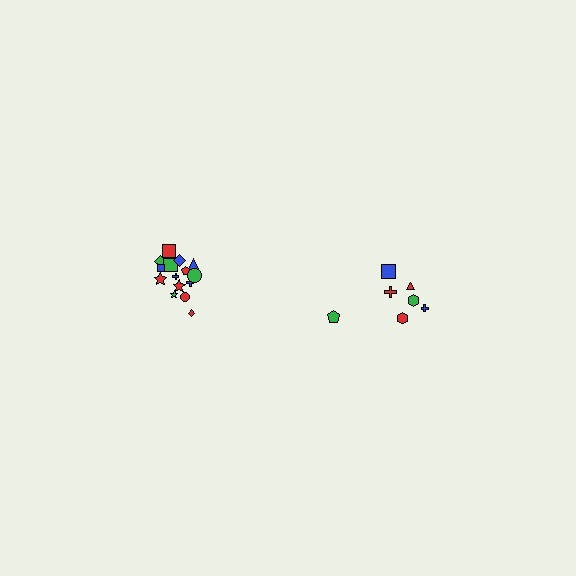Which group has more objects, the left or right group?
The left group.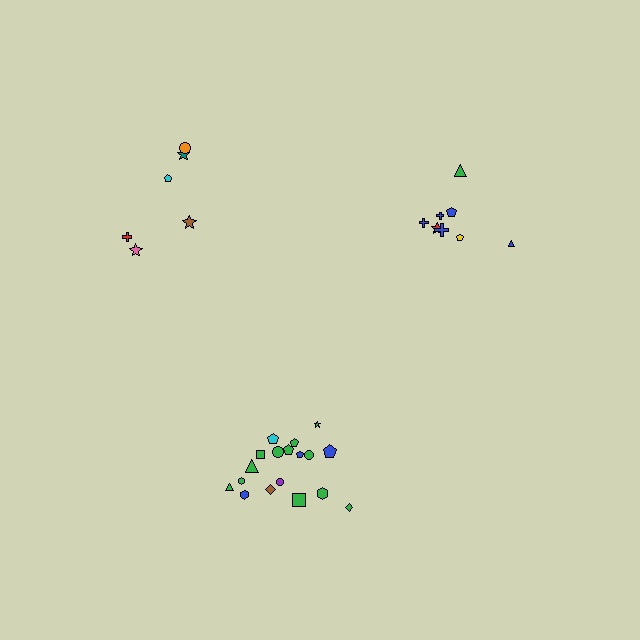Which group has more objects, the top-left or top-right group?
The top-right group.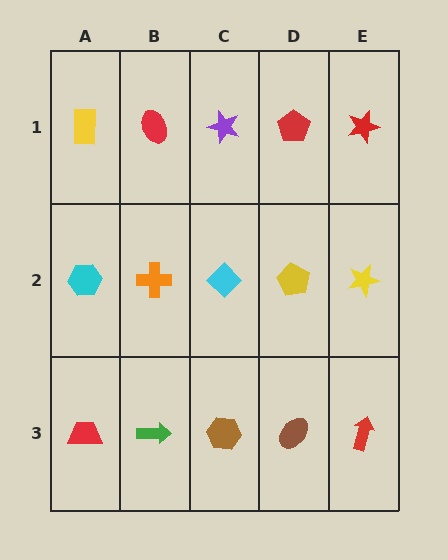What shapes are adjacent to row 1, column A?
A cyan hexagon (row 2, column A), a red ellipse (row 1, column B).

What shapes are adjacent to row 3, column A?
A cyan hexagon (row 2, column A), a green arrow (row 3, column B).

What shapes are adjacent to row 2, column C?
A purple star (row 1, column C), a brown hexagon (row 3, column C), an orange cross (row 2, column B), a yellow pentagon (row 2, column D).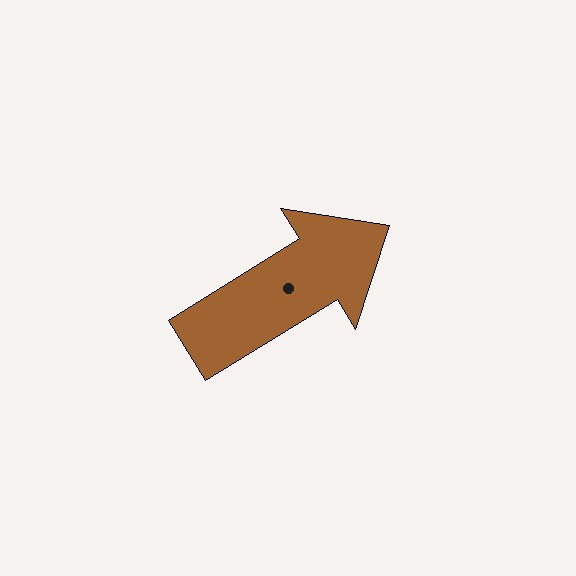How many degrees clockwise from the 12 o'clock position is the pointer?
Approximately 58 degrees.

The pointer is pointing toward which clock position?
Roughly 2 o'clock.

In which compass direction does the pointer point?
Northeast.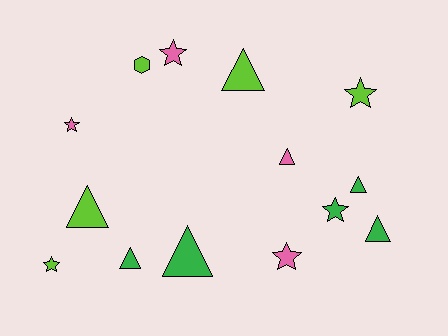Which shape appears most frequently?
Triangle, with 7 objects.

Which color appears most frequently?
Lime, with 5 objects.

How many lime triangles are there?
There are 2 lime triangles.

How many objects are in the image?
There are 14 objects.